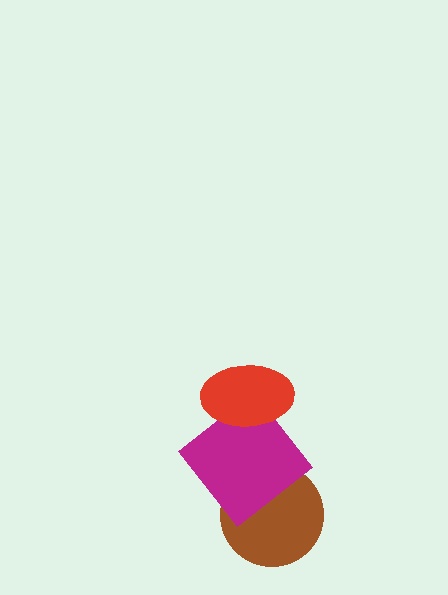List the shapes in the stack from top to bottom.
From top to bottom: the red ellipse, the magenta diamond, the brown circle.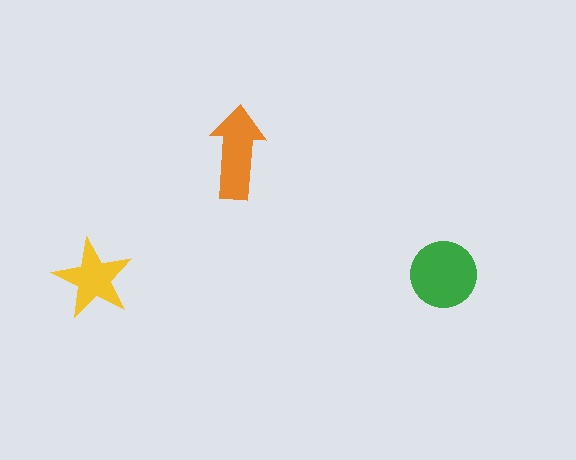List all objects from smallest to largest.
The yellow star, the orange arrow, the green circle.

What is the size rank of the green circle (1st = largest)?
1st.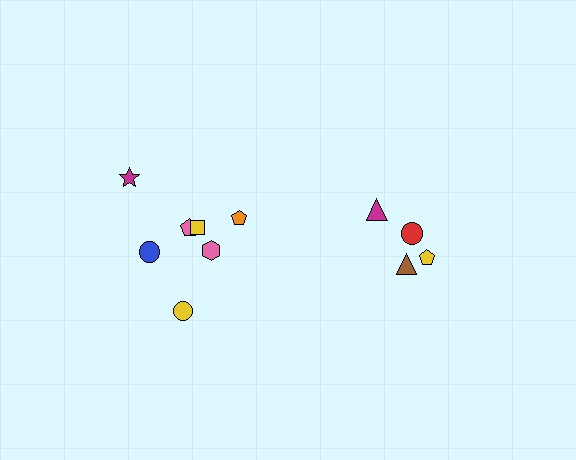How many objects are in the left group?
There are 7 objects.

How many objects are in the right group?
There are 4 objects.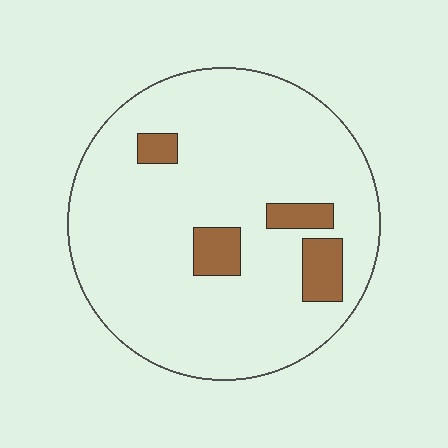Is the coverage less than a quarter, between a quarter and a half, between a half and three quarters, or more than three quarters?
Less than a quarter.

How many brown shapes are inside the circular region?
4.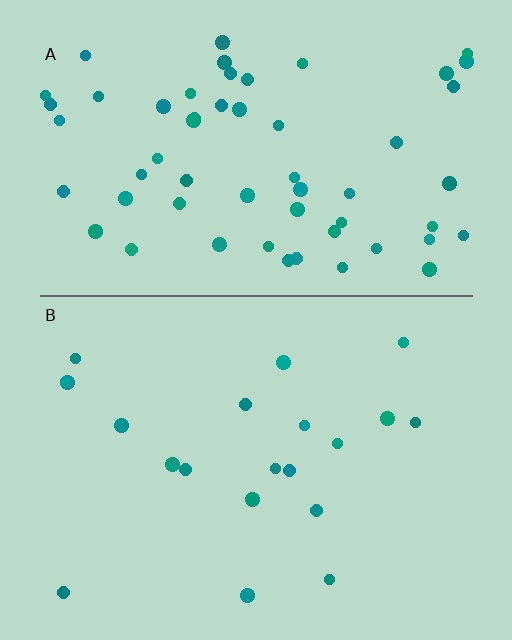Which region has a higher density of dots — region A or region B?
A (the top).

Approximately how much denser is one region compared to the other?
Approximately 2.9× — region A over region B.